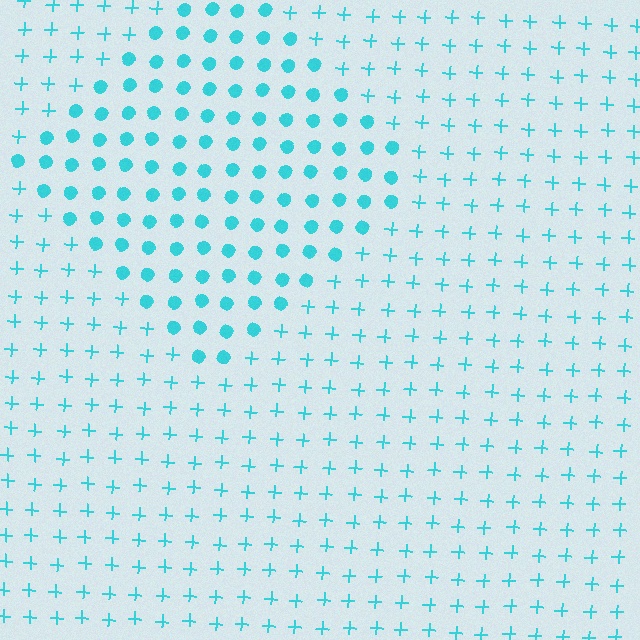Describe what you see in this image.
The image is filled with small cyan elements arranged in a uniform grid. A diamond-shaped region contains circles, while the surrounding area contains plus signs. The boundary is defined purely by the change in element shape.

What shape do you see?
I see a diamond.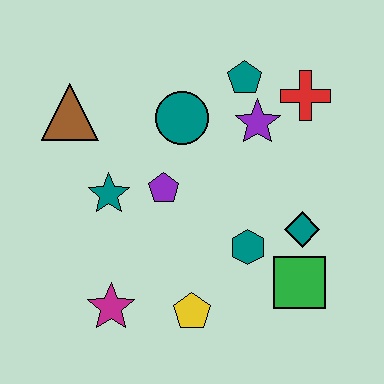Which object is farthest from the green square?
The brown triangle is farthest from the green square.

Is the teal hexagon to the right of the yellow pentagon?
Yes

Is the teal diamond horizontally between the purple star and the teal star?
No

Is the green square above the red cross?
No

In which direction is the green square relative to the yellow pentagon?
The green square is to the right of the yellow pentagon.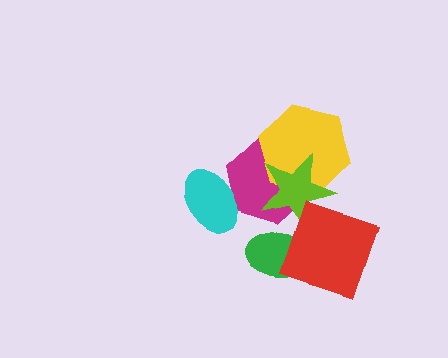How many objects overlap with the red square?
2 objects overlap with the red square.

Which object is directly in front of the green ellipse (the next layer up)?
The lime star is directly in front of the green ellipse.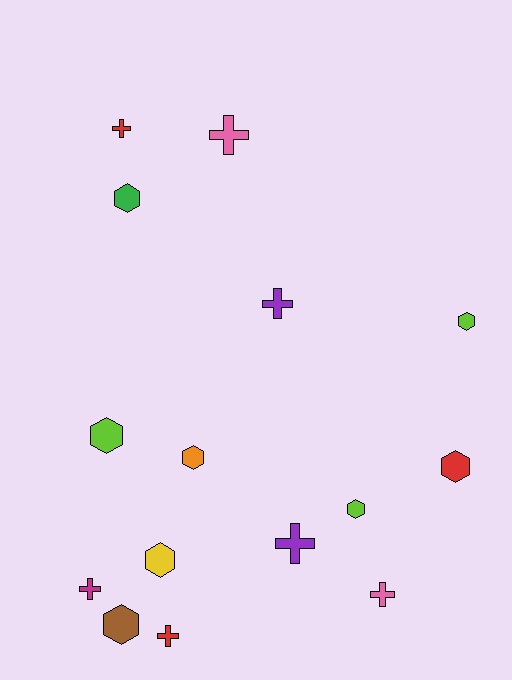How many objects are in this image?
There are 15 objects.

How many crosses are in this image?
There are 7 crosses.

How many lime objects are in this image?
There are 3 lime objects.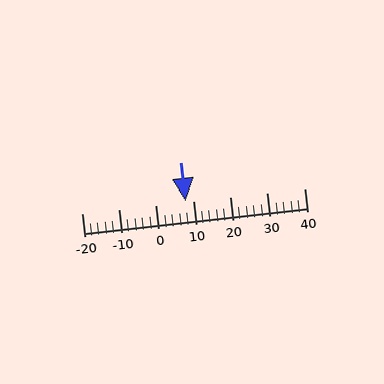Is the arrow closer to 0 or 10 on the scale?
The arrow is closer to 10.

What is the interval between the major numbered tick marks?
The major tick marks are spaced 10 units apart.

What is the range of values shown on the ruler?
The ruler shows values from -20 to 40.